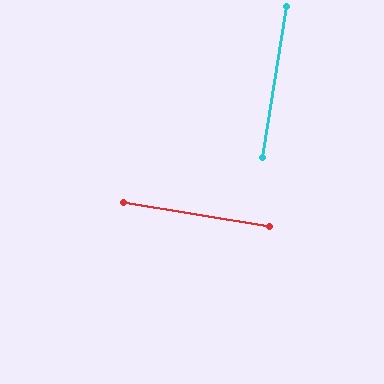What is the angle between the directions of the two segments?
Approximately 89 degrees.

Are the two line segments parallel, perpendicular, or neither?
Perpendicular — they meet at approximately 89°.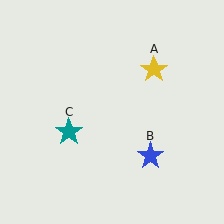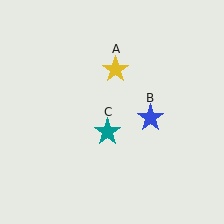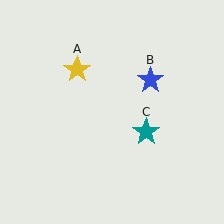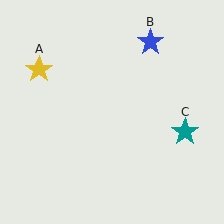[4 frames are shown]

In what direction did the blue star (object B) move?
The blue star (object B) moved up.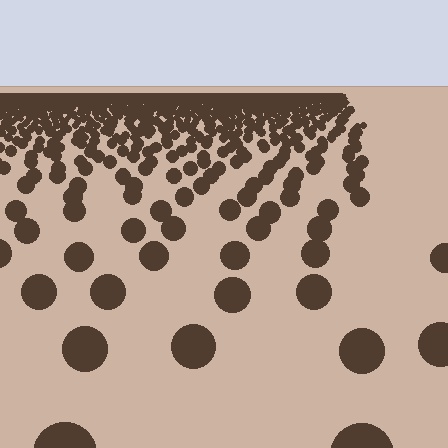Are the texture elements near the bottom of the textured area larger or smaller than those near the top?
Larger. Near the bottom, elements are closer to the viewer and appear at a bigger on-screen size.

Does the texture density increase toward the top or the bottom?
Density increases toward the top.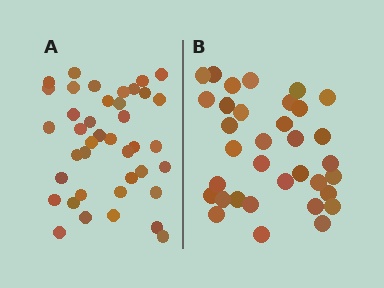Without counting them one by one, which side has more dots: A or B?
Region A (the left region) has more dots.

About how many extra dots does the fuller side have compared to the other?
Region A has about 6 more dots than region B.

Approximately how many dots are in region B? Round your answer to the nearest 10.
About 30 dots. (The exact count is 34, which rounds to 30.)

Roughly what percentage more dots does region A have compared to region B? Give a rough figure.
About 20% more.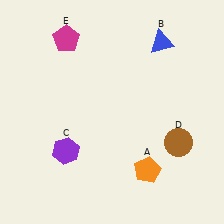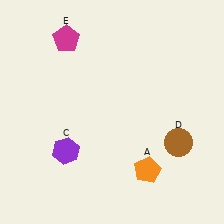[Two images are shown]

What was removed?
The blue triangle (B) was removed in Image 2.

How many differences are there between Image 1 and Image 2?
There is 1 difference between the two images.